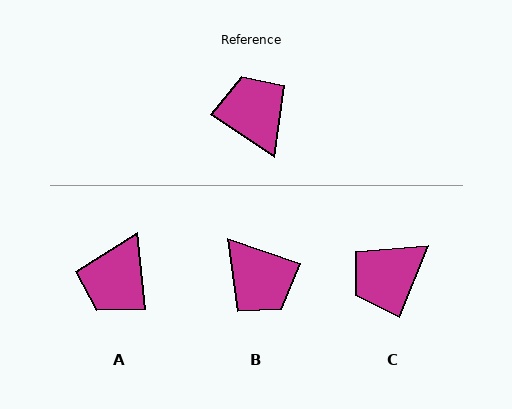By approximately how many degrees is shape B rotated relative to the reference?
Approximately 165 degrees clockwise.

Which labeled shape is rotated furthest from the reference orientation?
B, about 165 degrees away.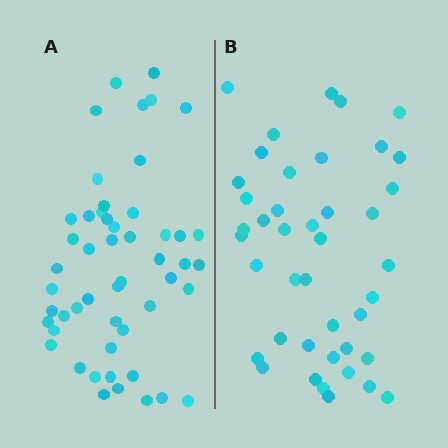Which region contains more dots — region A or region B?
Region A (the left region) has more dots.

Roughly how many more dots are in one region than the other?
Region A has roughly 8 or so more dots than region B.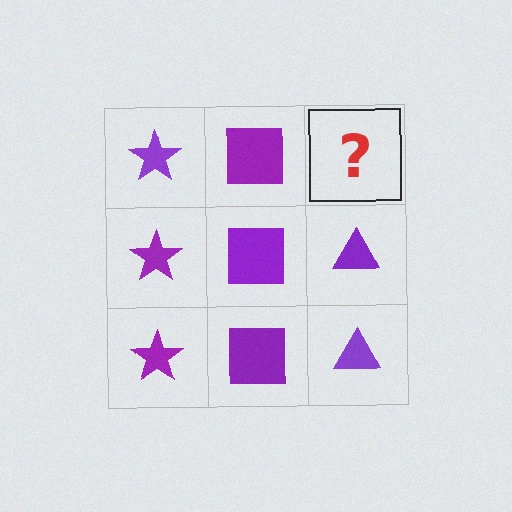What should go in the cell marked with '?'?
The missing cell should contain a purple triangle.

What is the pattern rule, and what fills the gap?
The rule is that each column has a consistent shape. The gap should be filled with a purple triangle.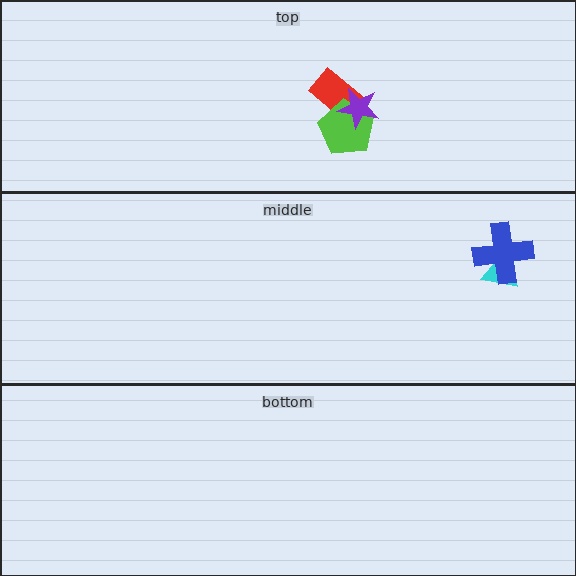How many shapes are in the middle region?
2.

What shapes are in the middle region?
The cyan triangle, the blue cross.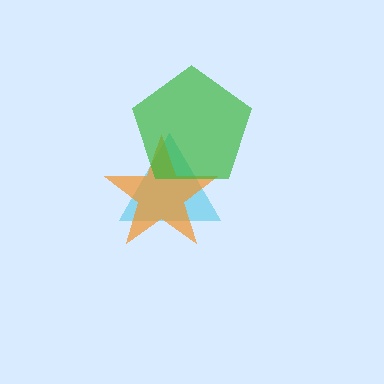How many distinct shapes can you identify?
There are 3 distinct shapes: a cyan triangle, an orange star, a green pentagon.